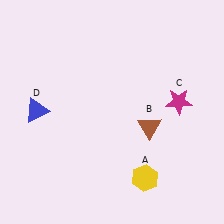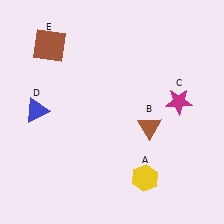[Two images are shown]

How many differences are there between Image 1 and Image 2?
There is 1 difference between the two images.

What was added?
A brown square (E) was added in Image 2.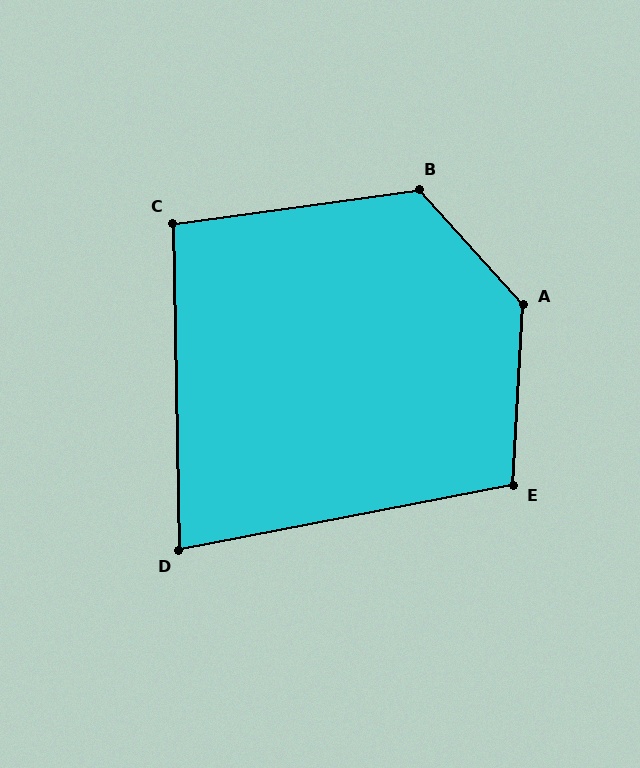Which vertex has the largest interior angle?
A, at approximately 135 degrees.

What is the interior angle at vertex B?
Approximately 124 degrees (obtuse).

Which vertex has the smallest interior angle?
D, at approximately 80 degrees.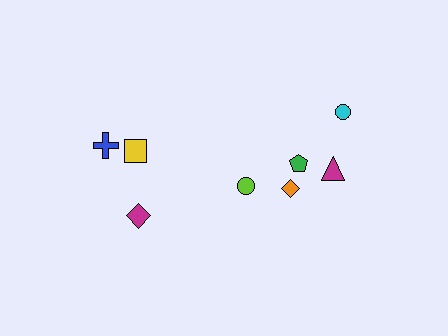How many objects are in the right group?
There are 5 objects.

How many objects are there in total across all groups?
There are 8 objects.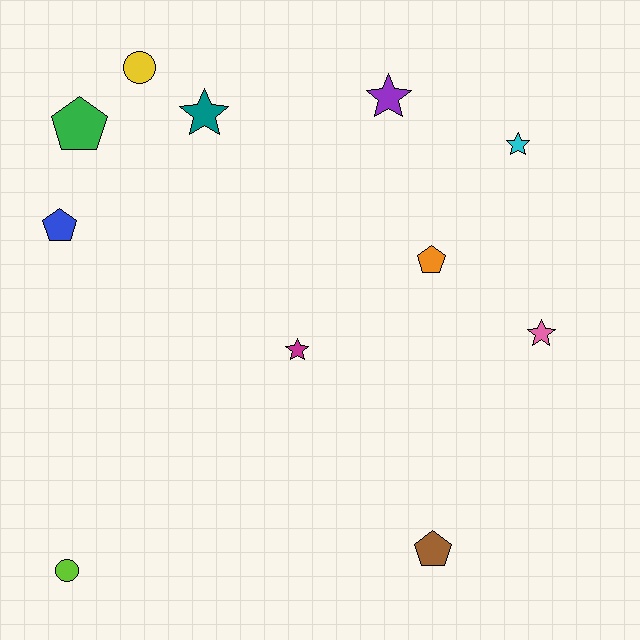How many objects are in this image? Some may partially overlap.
There are 11 objects.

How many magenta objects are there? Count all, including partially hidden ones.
There is 1 magenta object.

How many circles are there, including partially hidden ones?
There are 2 circles.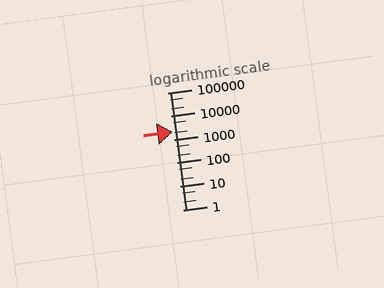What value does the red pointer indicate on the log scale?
The pointer indicates approximately 2200.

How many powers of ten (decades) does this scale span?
The scale spans 5 decades, from 1 to 100000.